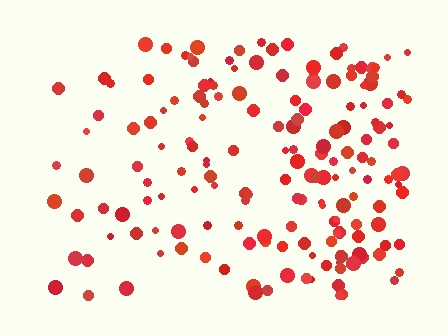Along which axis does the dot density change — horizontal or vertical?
Horizontal.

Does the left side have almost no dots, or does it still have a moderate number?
Still a moderate number, just noticeably fewer than the right.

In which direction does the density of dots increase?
From left to right, with the right side densest.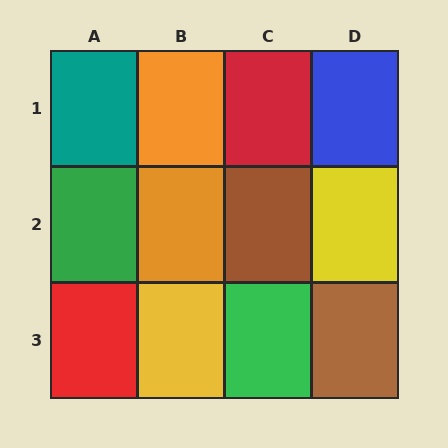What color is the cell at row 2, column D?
Yellow.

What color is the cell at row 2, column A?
Green.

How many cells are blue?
1 cell is blue.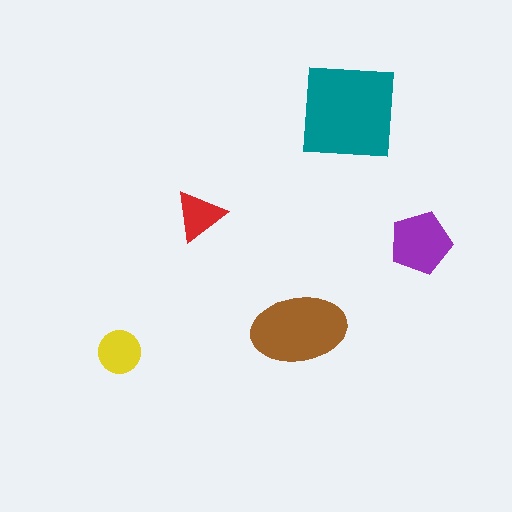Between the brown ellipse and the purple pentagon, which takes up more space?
The brown ellipse.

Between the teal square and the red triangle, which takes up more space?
The teal square.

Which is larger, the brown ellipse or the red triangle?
The brown ellipse.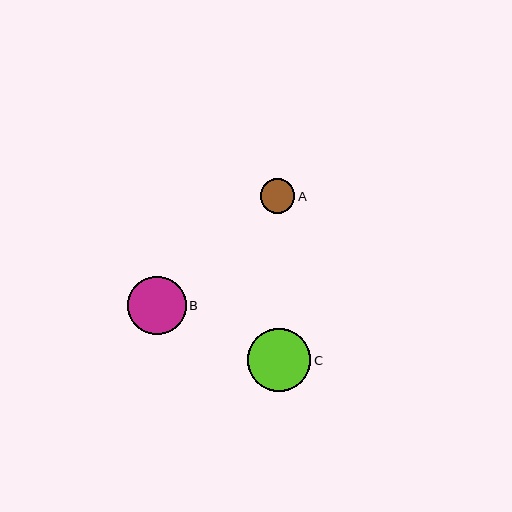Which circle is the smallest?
Circle A is the smallest with a size of approximately 35 pixels.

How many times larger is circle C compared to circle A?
Circle C is approximately 1.8 times the size of circle A.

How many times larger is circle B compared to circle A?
Circle B is approximately 1.7 times the size of circle A.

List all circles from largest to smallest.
From largest to smallest: C, B, A.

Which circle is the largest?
Circle C is the largest with a size of approximately 63 pixels.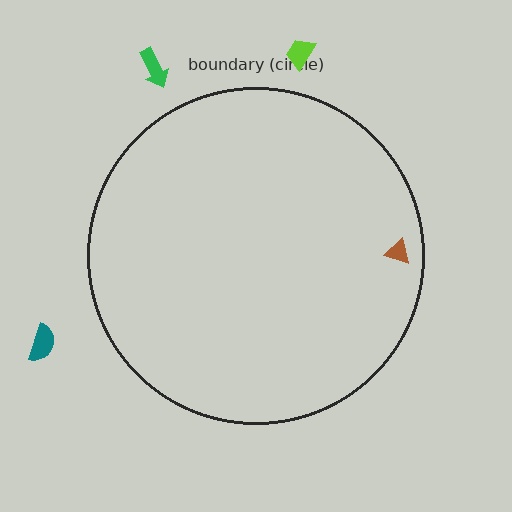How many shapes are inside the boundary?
1 inside, 3 outside.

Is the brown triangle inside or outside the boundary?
Inside.